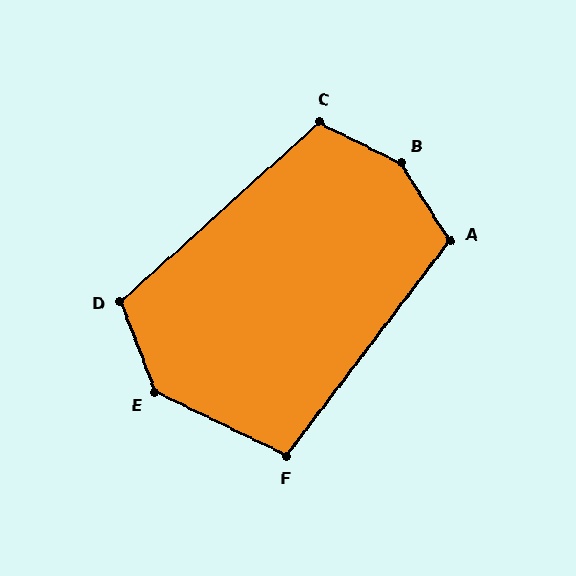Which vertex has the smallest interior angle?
F, at approximately 101 degrees.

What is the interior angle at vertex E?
Approximately 138 degrees (obtuse).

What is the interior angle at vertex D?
Approximately 111 degrees (obtuse).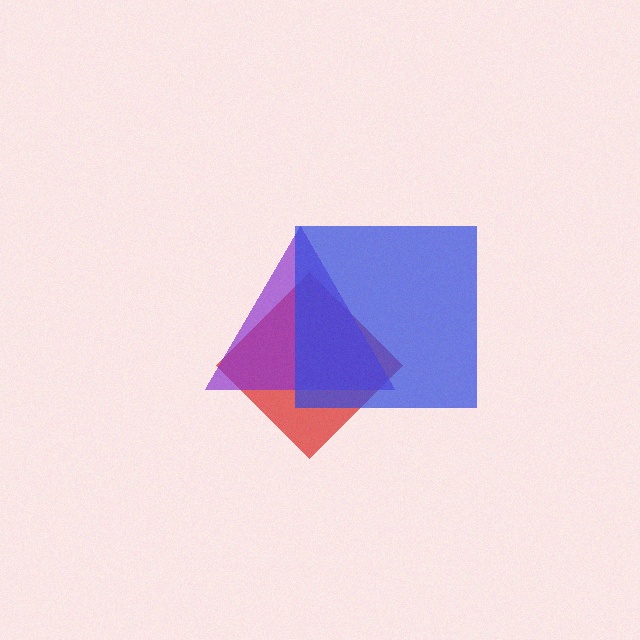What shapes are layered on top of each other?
The layered shapes are: a red diamond, a purple triangle, a blue square.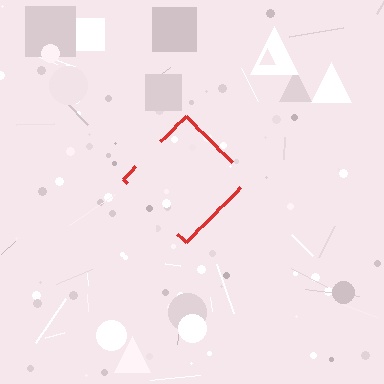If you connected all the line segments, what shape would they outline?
They would outline a diamond.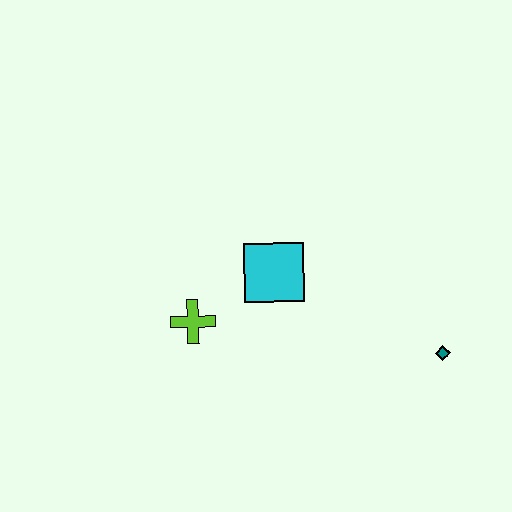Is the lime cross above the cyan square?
No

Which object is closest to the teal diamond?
The cyan square is closest to the teal diamond.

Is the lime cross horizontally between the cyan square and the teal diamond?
No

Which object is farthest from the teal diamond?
The lime cross is farthest from the teal diamond.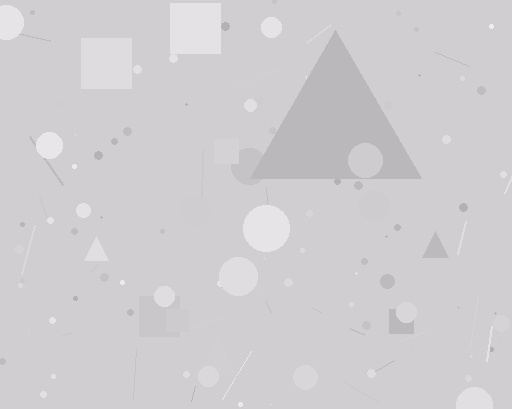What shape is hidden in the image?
A triangle is hidden in the image.